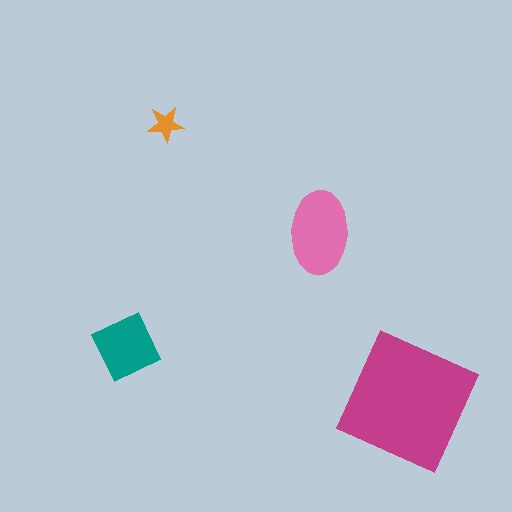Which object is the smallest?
The orange star.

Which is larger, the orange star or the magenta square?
The magenta square.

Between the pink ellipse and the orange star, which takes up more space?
The pink ellipse.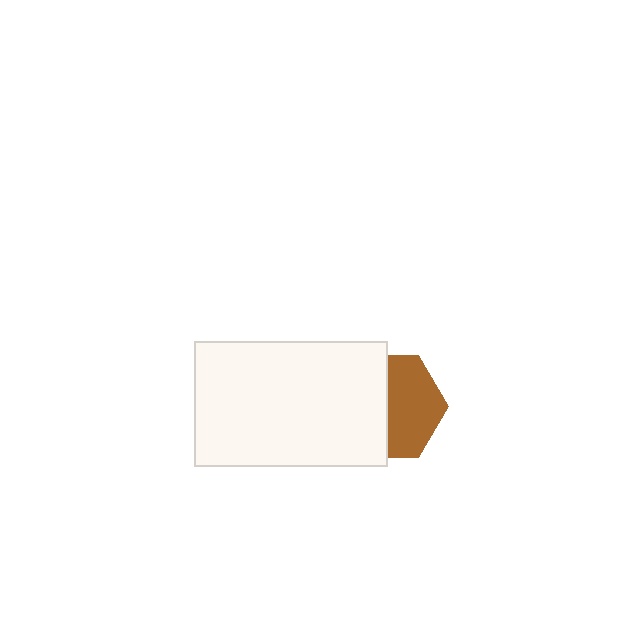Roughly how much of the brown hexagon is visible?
About half of it is visible (roughly 52%).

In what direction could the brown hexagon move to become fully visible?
The brown hexagon could move right. That would shift it out from behind the white rectangle entirely.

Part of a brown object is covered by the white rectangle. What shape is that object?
It is a hexagon.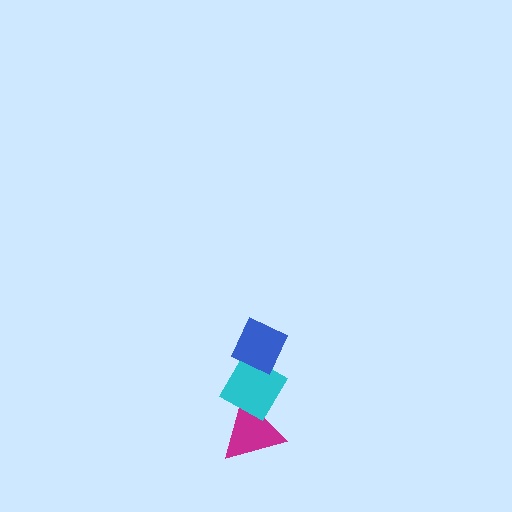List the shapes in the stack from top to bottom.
From top to bottom: the blue diamond, the cyan diamond, the magenta triangle.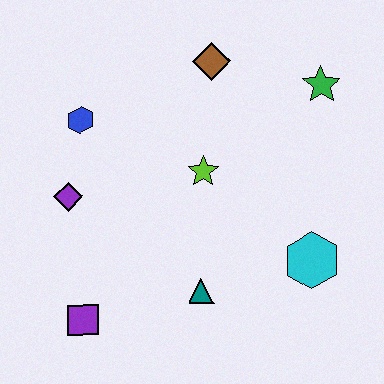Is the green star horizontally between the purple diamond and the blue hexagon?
No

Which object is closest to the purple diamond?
The blue hexagon is closest to the purple diamond.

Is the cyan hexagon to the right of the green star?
No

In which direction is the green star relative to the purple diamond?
The green star is to the right of the purple diamond.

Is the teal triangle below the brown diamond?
Yes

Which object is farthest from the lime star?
The purple square is farthest from the lime star.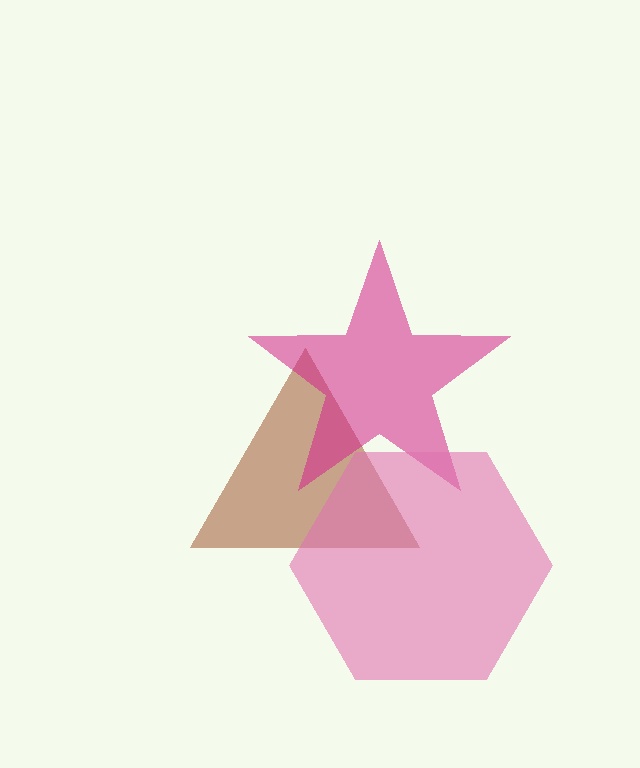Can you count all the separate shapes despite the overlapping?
Yes, there are 3 separate shapes.